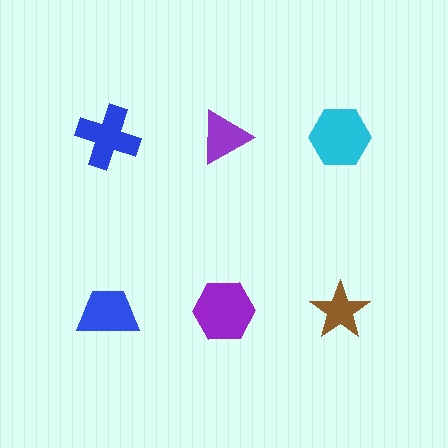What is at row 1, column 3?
A cyan hexagon.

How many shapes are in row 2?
3 shapes.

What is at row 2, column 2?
A purple hexagon.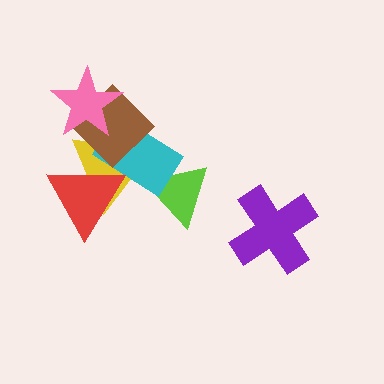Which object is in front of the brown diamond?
The pink star is in front of the brown diamond.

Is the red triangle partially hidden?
Yes, it is partially covered by another shape.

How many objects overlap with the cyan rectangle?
4 objects overlap with the cyan rectangle.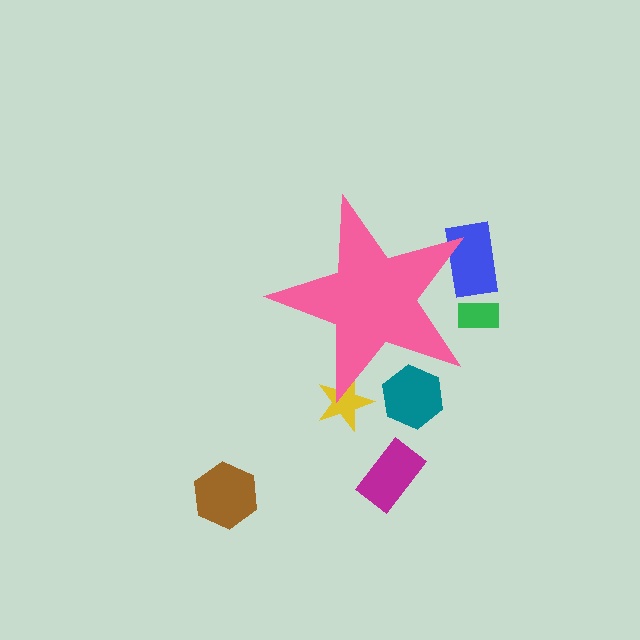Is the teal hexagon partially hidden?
Yes, the teal hexagon is partially hidden behind the pink star.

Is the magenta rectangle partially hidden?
No, the magenta rectangle is fully visible.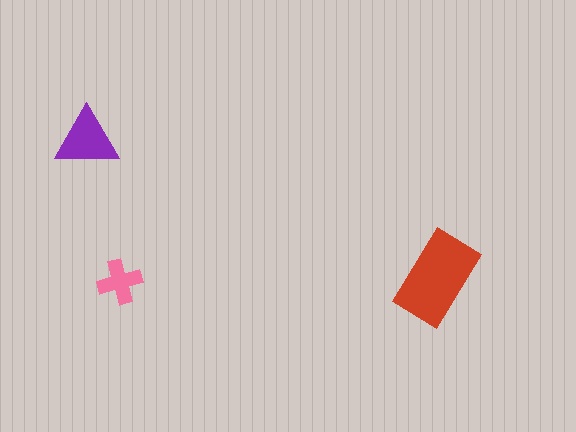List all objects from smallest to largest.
The pink cross, the purple triangle, the red rectangle.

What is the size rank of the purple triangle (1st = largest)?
2nd.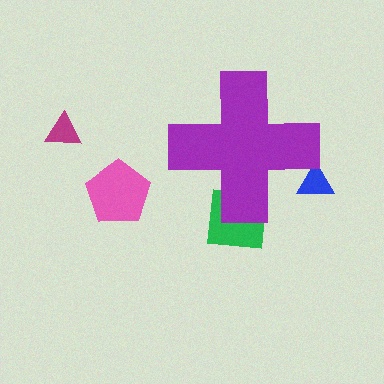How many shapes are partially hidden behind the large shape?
2 shapes are partially hidden.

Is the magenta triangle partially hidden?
No, the magenta triangle is fully visible.